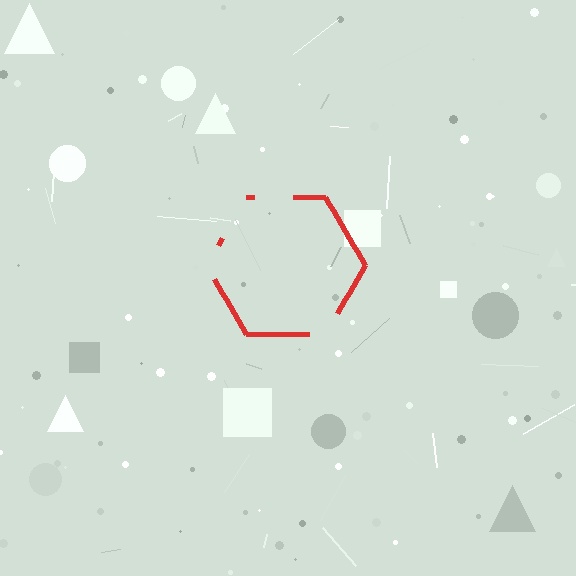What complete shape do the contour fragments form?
The contour fragments form a hexagon.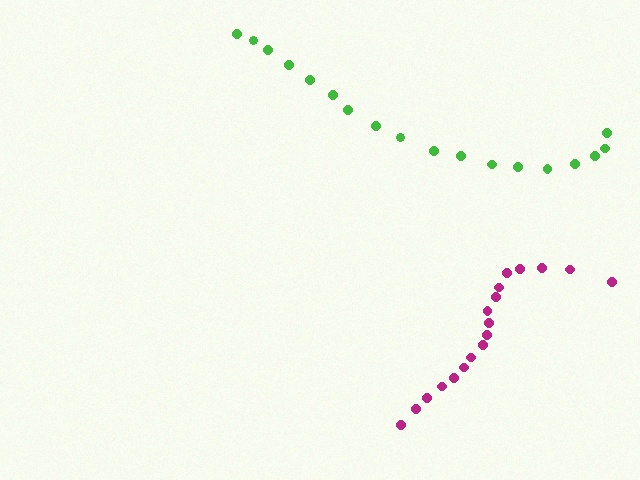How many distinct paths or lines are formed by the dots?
There are 2 distinct paths.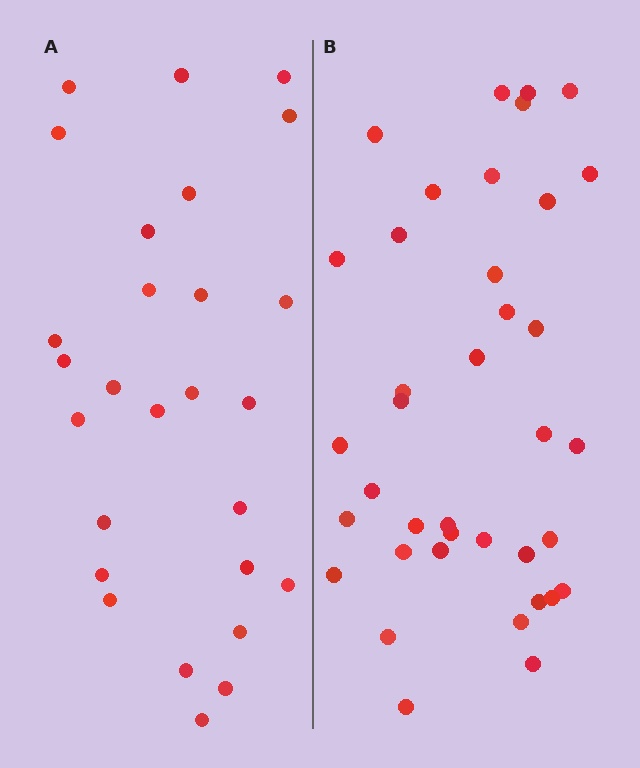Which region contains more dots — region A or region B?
Region B (the right region) has more dots.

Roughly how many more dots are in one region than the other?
Region B has roughly 12 or so more dots than region A.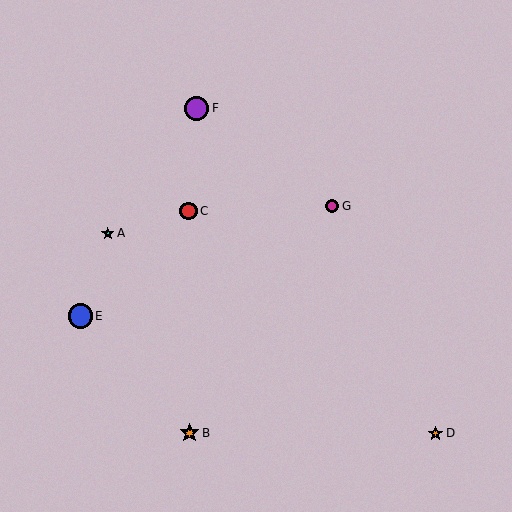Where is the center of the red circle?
The center of the red circle is at (189, 211).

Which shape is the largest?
The blue circle (labeled E) is the largest.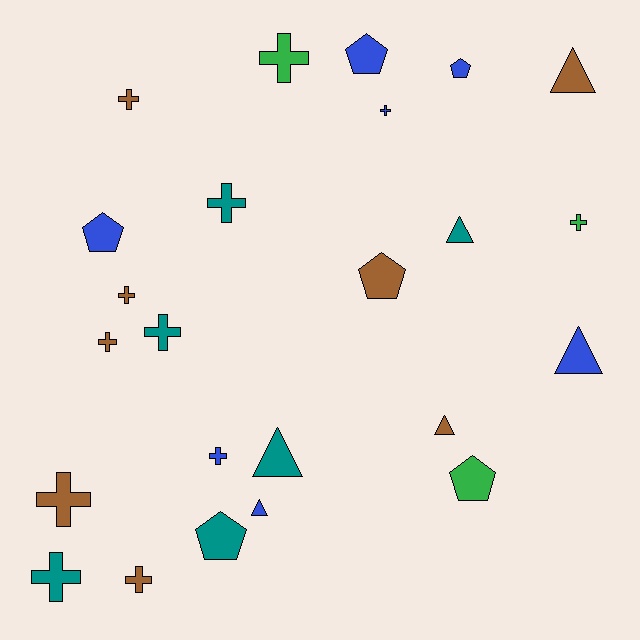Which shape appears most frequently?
Cross, with 12 objects.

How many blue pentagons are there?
There are 3 blue pentagons.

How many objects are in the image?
There are 24 objects.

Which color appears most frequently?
Brown, with 8 objects.